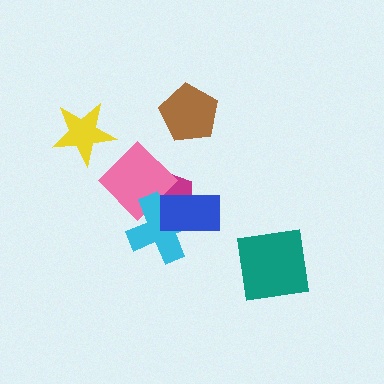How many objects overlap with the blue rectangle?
3 objects overlap with the blue rectangle.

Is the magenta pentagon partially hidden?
Yes, it is partially covered by another shape.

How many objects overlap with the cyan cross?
3 objects overlap with the cyan cross.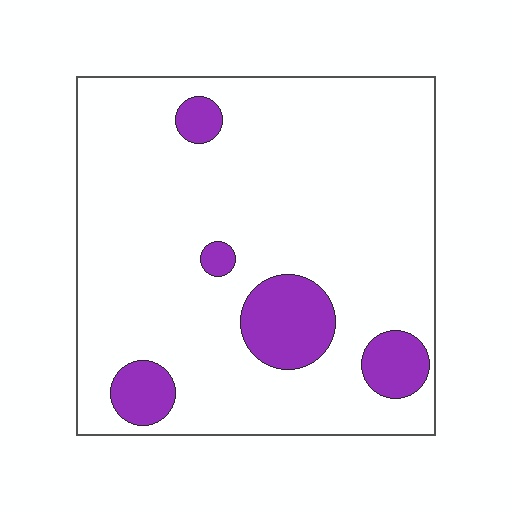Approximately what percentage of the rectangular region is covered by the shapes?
Approximately 15%.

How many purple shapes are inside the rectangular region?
5.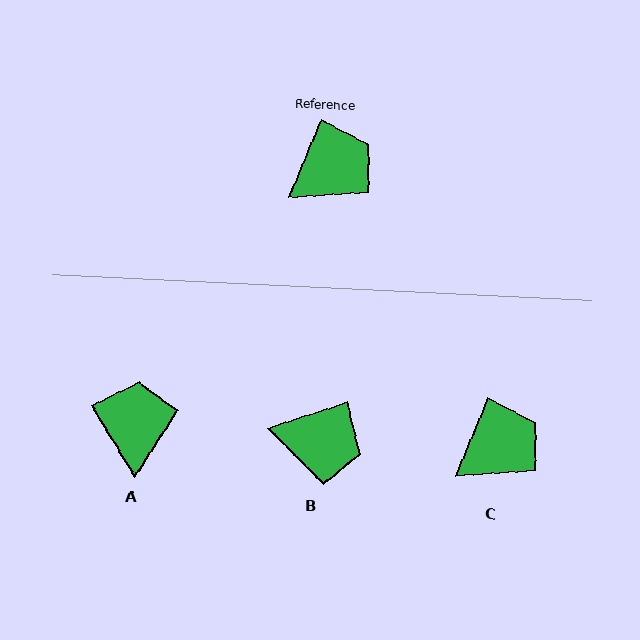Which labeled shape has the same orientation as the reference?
C.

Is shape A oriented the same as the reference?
No, it is off by about 54 degrees.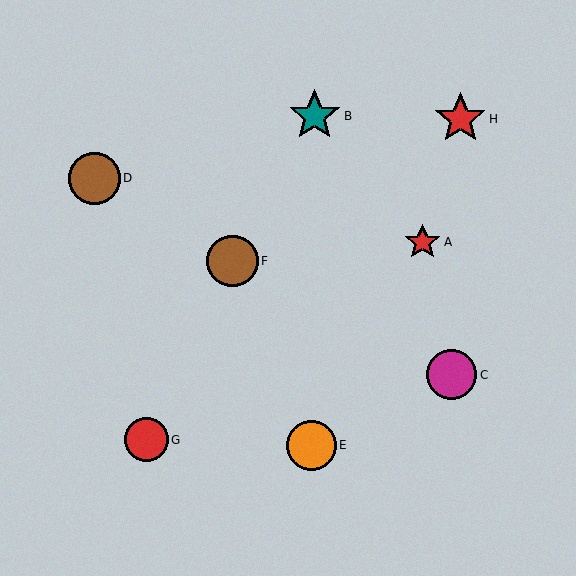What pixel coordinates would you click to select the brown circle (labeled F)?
Click at (232, 261) to select the brown circle F.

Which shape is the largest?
The brown circle (labeled D) is the largest.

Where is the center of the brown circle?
The center of the brown circle is at (232, 261).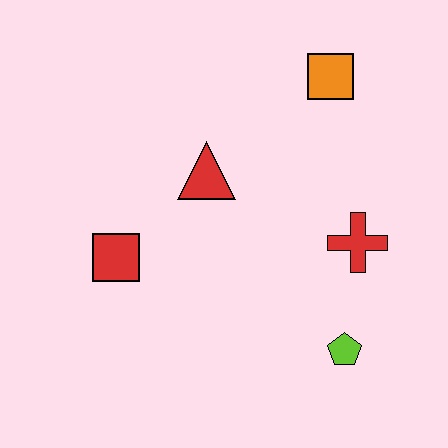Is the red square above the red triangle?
No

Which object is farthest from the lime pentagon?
The orange square is farthest from the lime pentagon.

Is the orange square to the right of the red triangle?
Yes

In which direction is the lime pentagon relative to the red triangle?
The lime pentagon is below the red triangle.